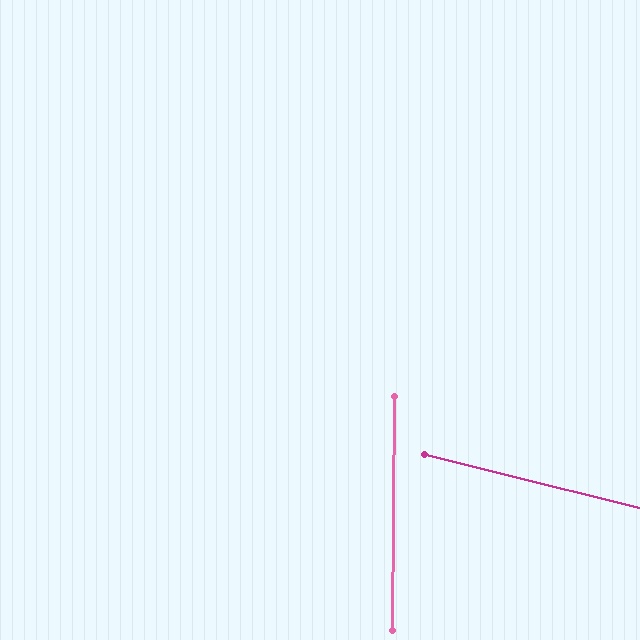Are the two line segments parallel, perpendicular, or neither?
Neither parallel nor perpendicular — they differ by about 77°.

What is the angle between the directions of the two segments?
Approximately 77 degrees.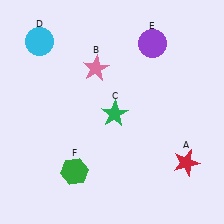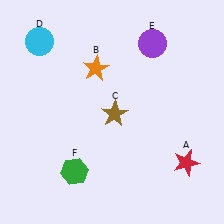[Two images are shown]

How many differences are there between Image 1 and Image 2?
There are 2 differences between the two images.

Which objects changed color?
B changed from pink to orange. C changed from green to brown.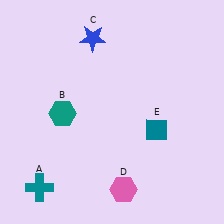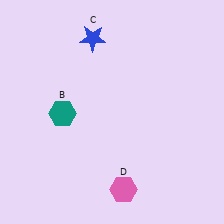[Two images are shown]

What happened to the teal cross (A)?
The teal cross (A) was removed in Image 2. It was in the bottom-left area of Image 1.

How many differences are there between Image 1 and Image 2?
There are 2 differences between the two images.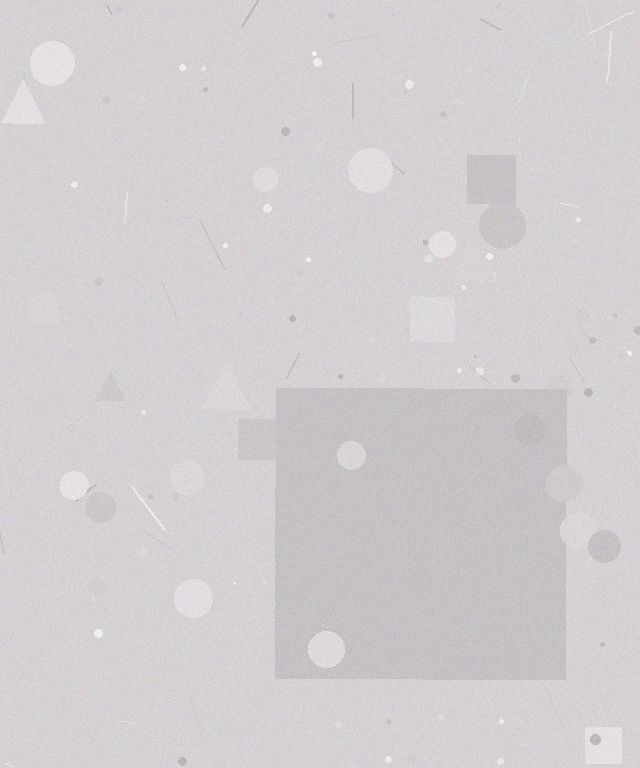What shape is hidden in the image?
A square is hidden in the image.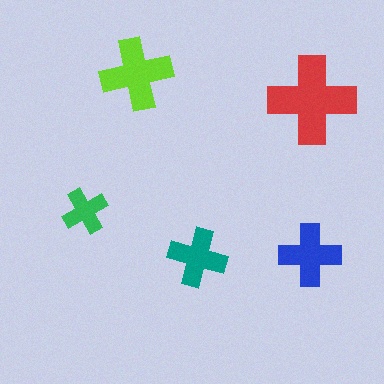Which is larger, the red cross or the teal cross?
The red one.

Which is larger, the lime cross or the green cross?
The lime one.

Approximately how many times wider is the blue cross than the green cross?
About 1.5 times wider.